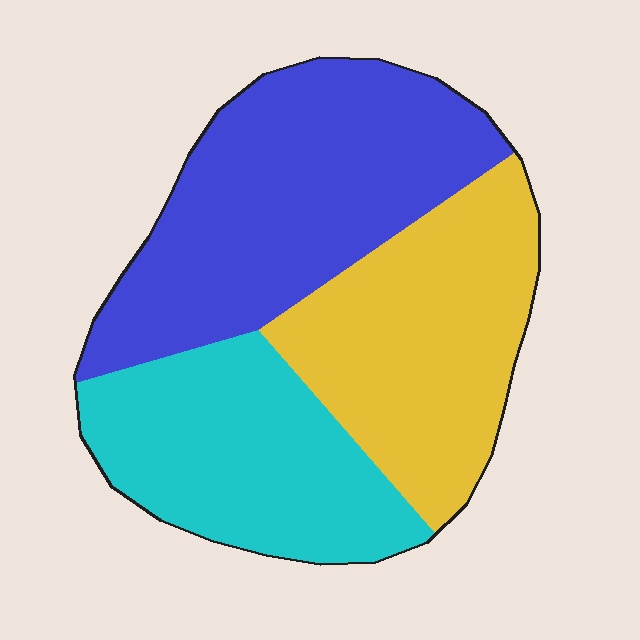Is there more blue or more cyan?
Blue.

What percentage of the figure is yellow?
Yellow takes up about one third (1/3) of the figure.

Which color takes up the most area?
Blue, at roughly 40%.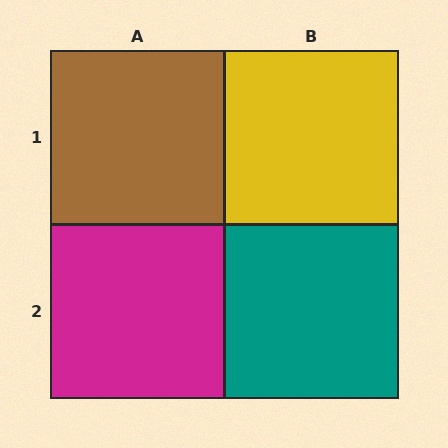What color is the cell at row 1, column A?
Brown.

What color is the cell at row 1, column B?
Yellow.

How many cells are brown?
1 cell is brown.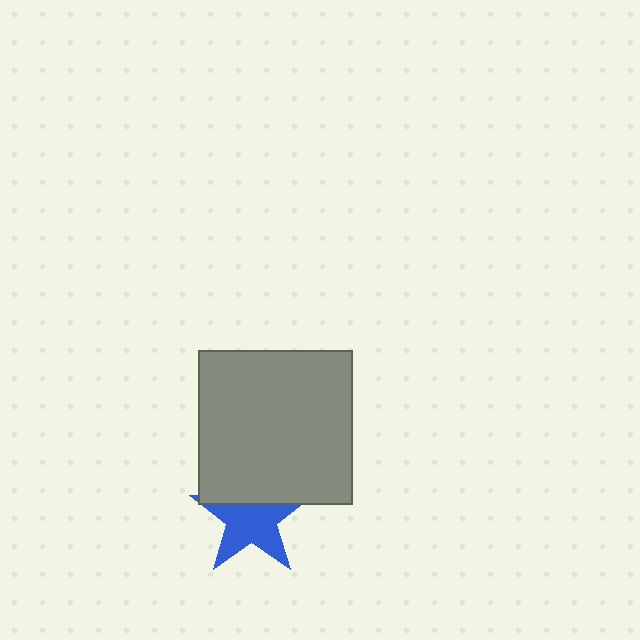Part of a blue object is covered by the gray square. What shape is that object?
It is a star.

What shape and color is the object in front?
The object in front is a gray square.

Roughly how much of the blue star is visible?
About half of it is visible (roughly 64%).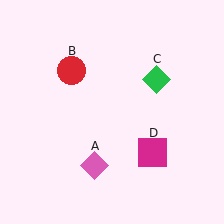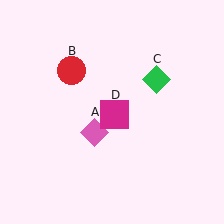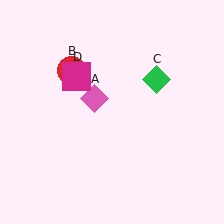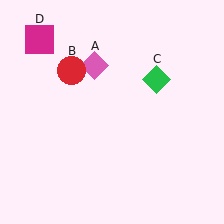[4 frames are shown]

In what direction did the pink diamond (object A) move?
The pink diamond (object A) moved up.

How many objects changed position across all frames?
2 objects changed position: pink diamond (object A), magenta square (object D).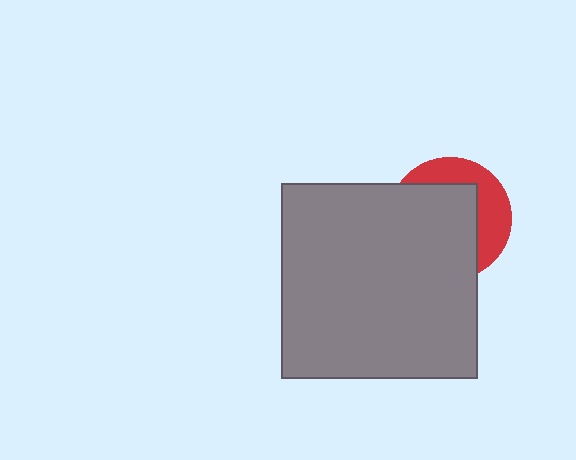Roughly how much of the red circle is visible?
A small part of it is visible (roughly 36%).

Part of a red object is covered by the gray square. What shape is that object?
It is a circle.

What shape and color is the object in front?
The object in front is a gray square.